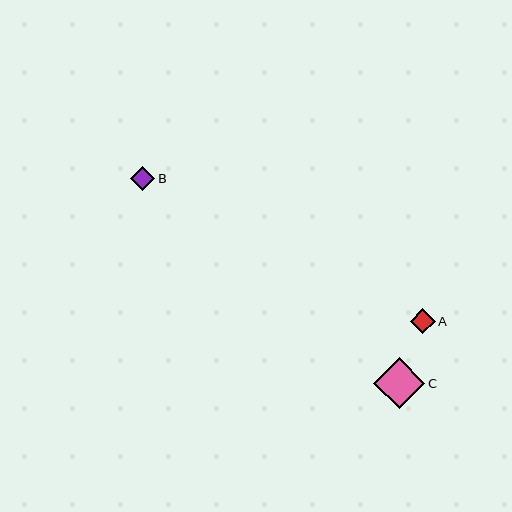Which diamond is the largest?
Diamond C is the largest with a size of approximately 51 pixels.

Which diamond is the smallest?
Diamond B is the smallest with a size of approximately 24 pixels.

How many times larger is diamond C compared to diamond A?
Diamond C is approximately 2.0 times the size of diamond A.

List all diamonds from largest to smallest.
From largest to smallest: C, A, B.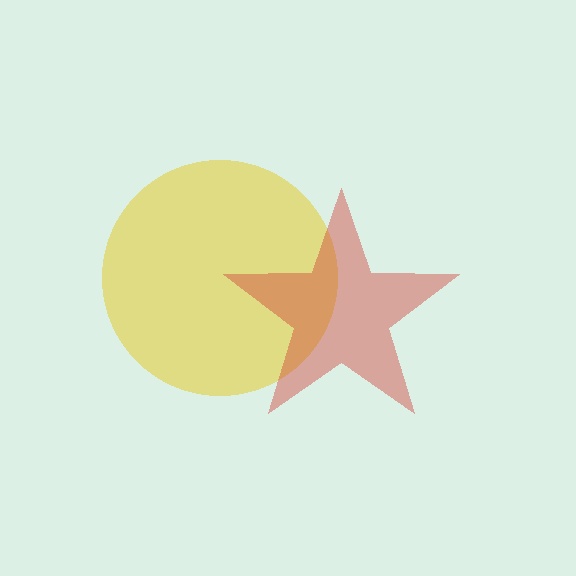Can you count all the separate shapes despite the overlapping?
Yes, there are 2 separate shapes.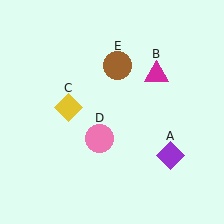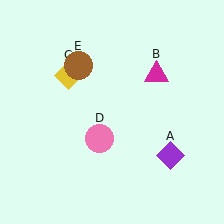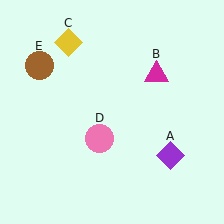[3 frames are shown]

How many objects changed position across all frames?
2 objects changed position: yellow diamond (object C), brown circle (object E).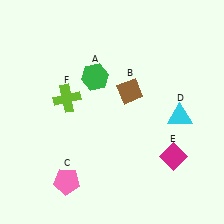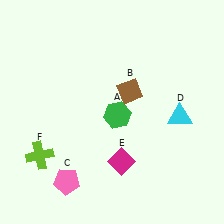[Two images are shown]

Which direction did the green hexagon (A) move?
The green hexagon (A) moved down.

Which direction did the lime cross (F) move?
The lime cross (F) moved down.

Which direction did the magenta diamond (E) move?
The magenta diamond (E) moved left.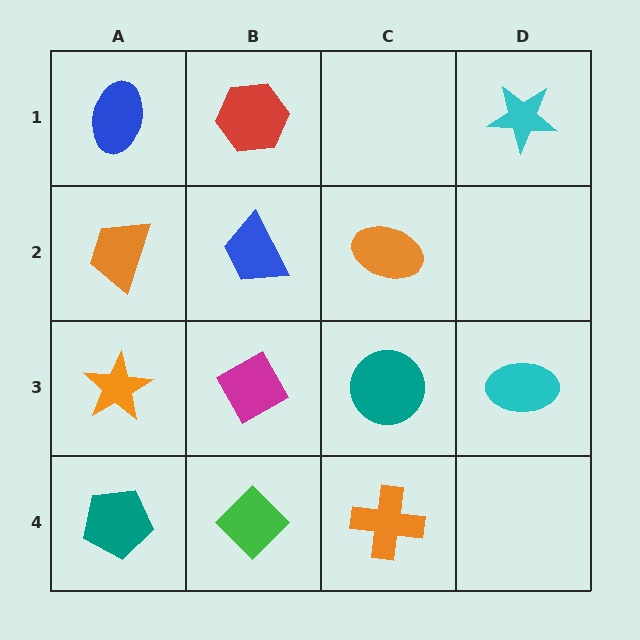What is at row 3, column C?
A teal circle.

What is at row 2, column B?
A blue trapezoid.